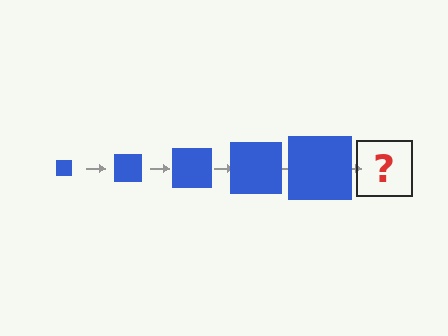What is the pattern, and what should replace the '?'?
The pattern is that the square gets progressively larger each step. The '?' should be a blue square, larger than the previous one.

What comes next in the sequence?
The next element should be a blue square, larger than the previous one.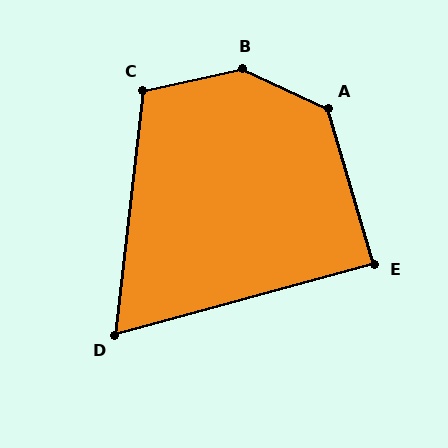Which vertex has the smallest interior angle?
D, at approximately 68 degrees.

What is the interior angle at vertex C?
Approximately 109 degrees (obtuse).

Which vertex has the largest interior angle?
B, at approximately 143 degrees.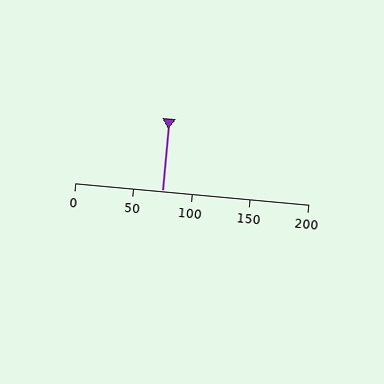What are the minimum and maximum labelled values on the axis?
The axis runs from 0 to 200.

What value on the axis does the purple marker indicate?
The marker indicates approximately 75.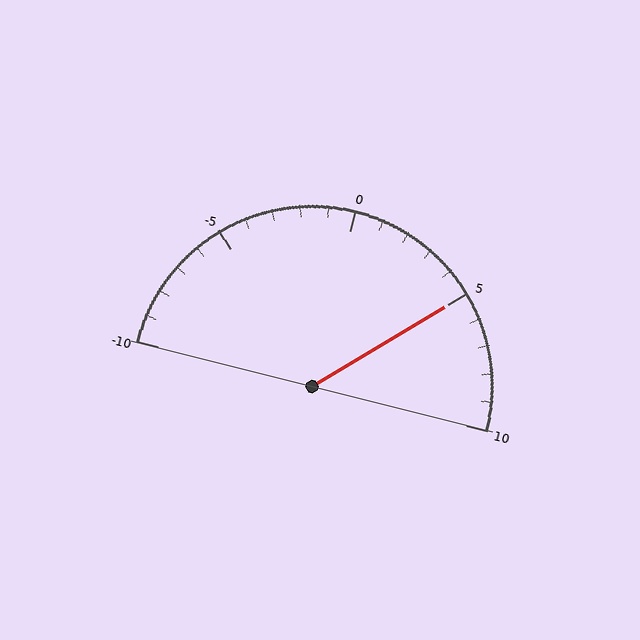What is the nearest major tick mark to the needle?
The nearest major tick mark is 5.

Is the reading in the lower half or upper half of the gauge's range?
The reading is in the upper half of the range (-10 to 10).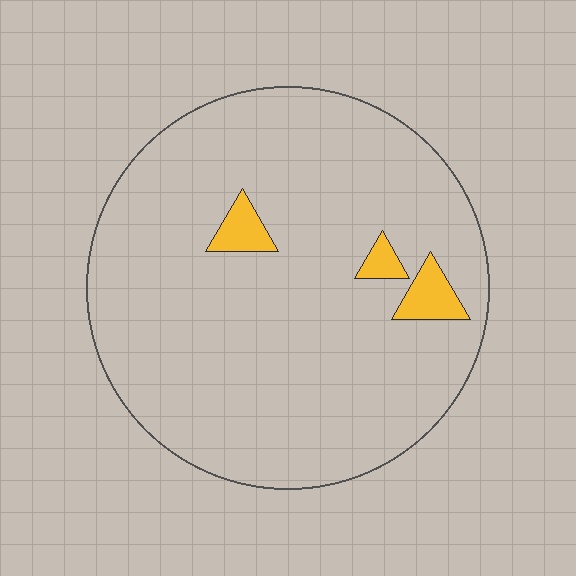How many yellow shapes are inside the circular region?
3.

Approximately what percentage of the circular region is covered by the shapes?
Approximately 5%.